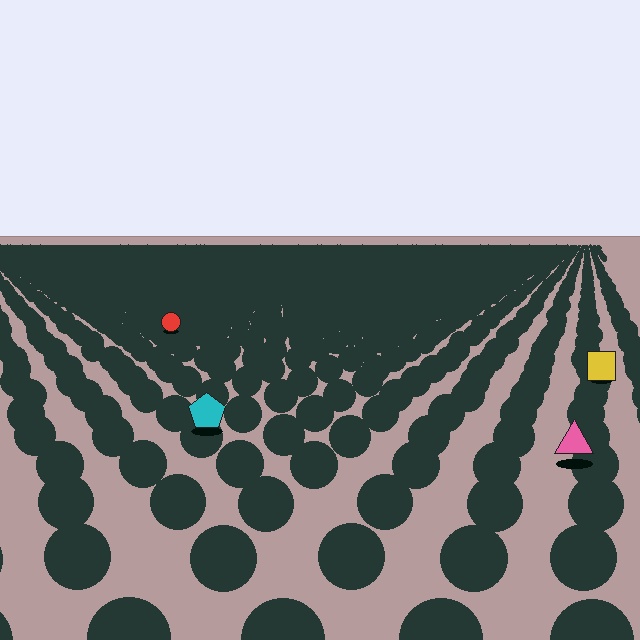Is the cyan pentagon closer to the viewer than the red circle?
Yes. The cyan pentagon is closer — you can tell from the texture gradient: the ground texture is coarser near it.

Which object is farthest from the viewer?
The red circle is farthest from the viewer. It appears smaller and the ground texture around it is denser.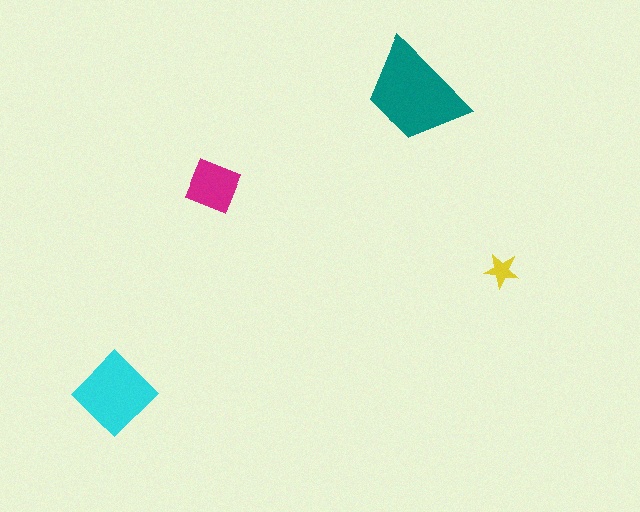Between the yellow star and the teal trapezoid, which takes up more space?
The teal trapezoid.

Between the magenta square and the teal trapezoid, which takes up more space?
The teal trapezoid.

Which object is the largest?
The teal trapezoid.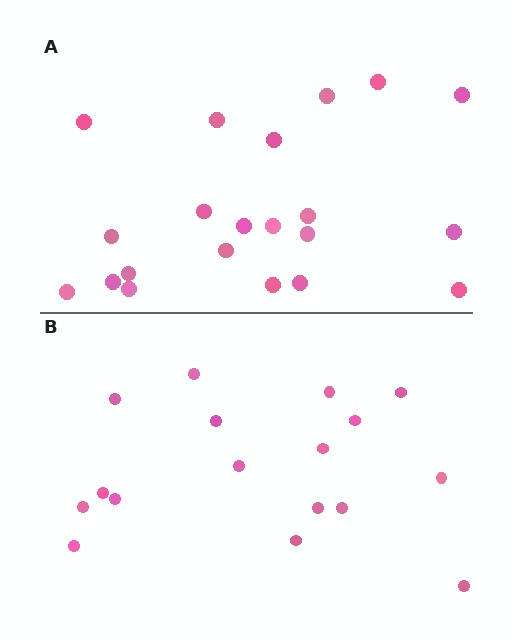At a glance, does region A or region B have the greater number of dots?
Region A (the top region) has more dots.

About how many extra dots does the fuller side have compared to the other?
Region A has about 4 more dots than region B.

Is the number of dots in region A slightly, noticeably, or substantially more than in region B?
Region A has only slightly more — the two regions are fairly close. The ratio is roughly 1.2 to 1.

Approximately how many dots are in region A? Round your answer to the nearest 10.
About 20 dots. (The exact count is 21, which rounds to 20.)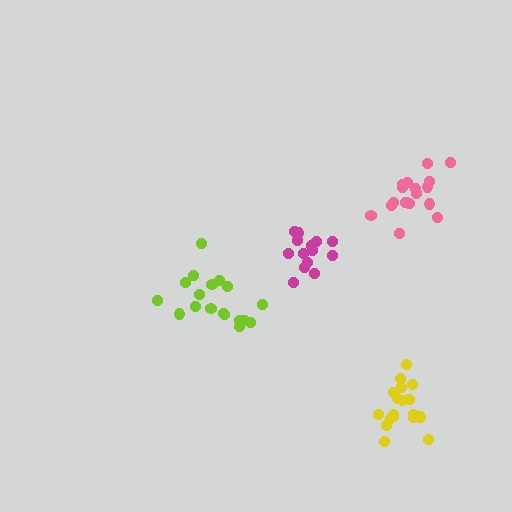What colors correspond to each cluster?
The clusters are colored: magenta, lime, yellow, pink.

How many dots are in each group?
Group 1: 14 dots, Group 2: 18 dots, Group 3: 18 dots, Group 4: 18 dots (68 total).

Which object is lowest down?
The yellow cluster is bottommost.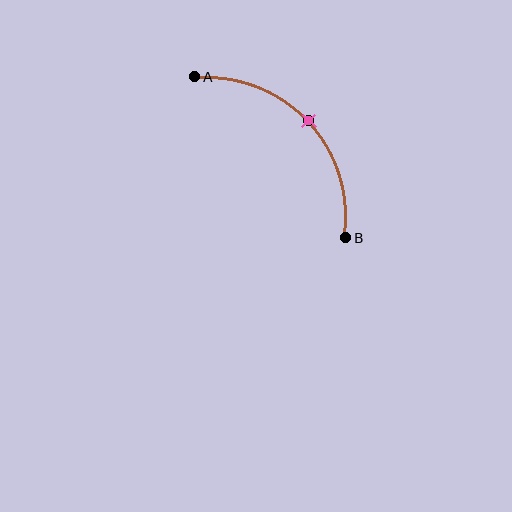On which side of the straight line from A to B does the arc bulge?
The arc bulges above and to the right of the straight line connecting A and B.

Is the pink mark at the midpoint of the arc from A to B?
Yes. The pink mark lies on the arc at equal arc-length from both A and B — it is the arc midpoint.